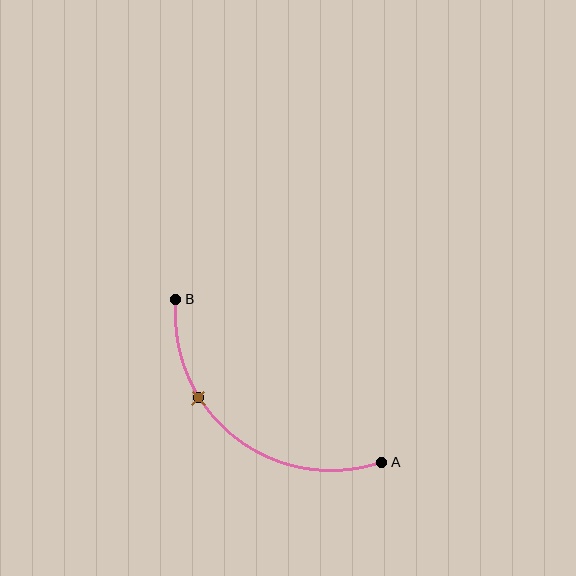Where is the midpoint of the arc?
The arc midpoint is the point on the curve farthest from the straight line joining A and B. It sits below and to the left of that line.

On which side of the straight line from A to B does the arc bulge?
The arc bulges below and to the left of the straight line connecting A and B.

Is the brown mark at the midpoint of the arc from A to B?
No. The brown mark lies on the arc but is closer to endpoint B. The arc midpoint would be at the point on the curve equidistant along the arc from both A and B.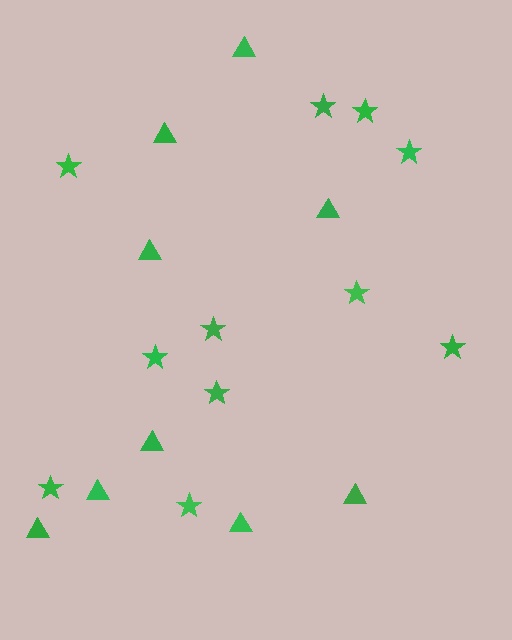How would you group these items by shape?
There are 2 groups: one group of stars (11) and one group of triangles (9).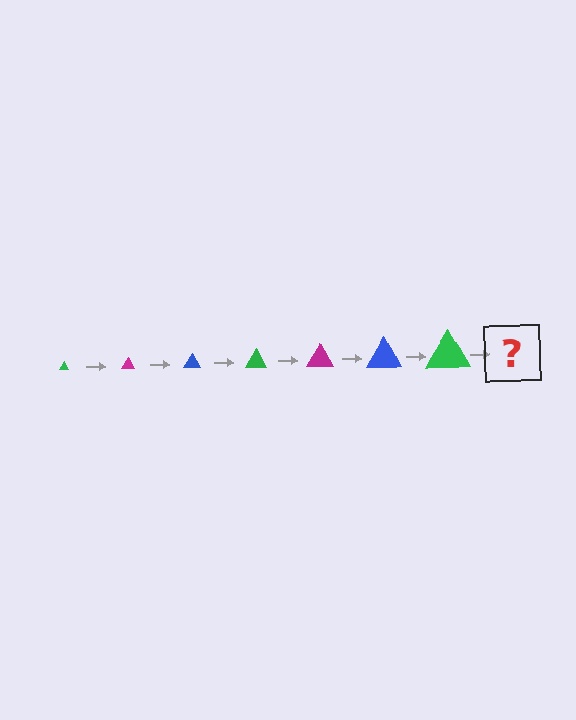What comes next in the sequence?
The next element should be a magenta triangle, larger than the previous one.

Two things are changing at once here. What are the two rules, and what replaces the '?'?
The two rules are that the triangle grows larger each step and the color cycles through green, magenta, and blue. The '?' should be a magenta triangle, larger than the previous one.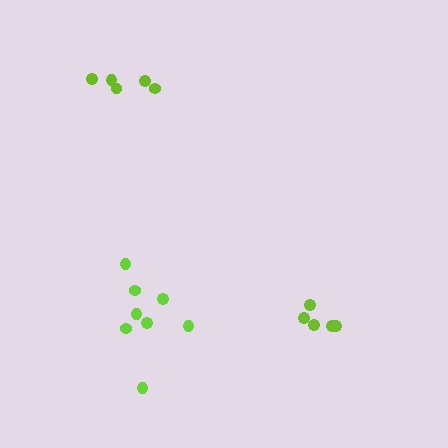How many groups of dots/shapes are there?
There are 3 groups.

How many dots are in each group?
Group 1: 5 dots, Group 2: 5 dots, Group 3: 8 dots (18 total).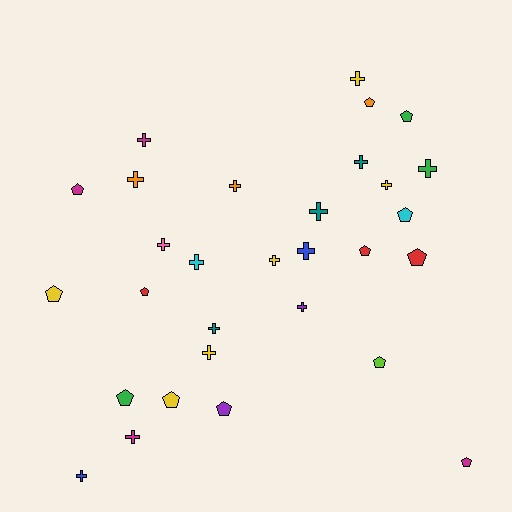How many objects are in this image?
There are 30 objects.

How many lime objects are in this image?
There is 1 lime object.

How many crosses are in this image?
There are 17 crosses.